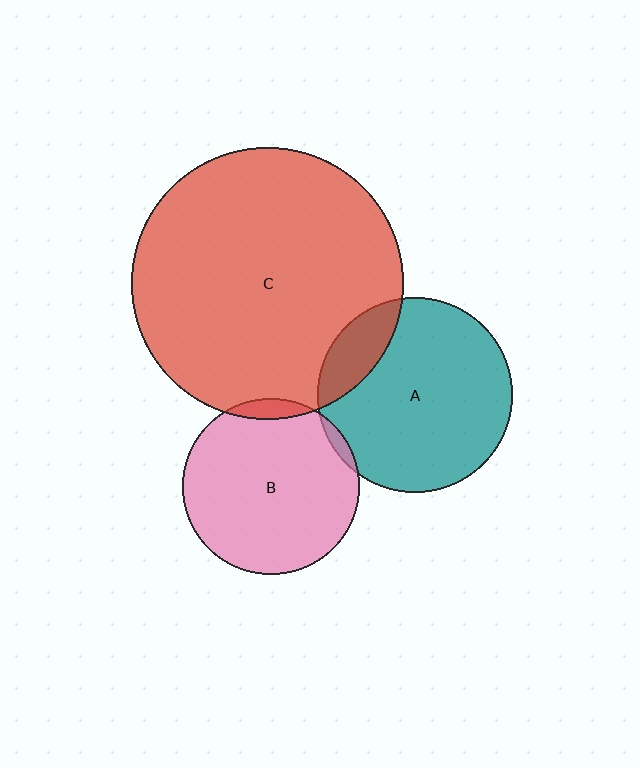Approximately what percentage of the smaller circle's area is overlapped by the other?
Approximately 15%.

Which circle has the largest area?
Circle C (red).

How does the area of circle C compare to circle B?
Approximately 2.4 times.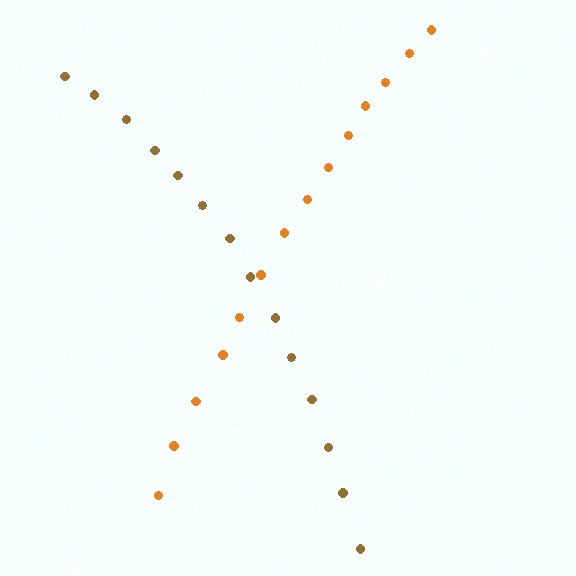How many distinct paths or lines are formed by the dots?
There are 2 distinct paths.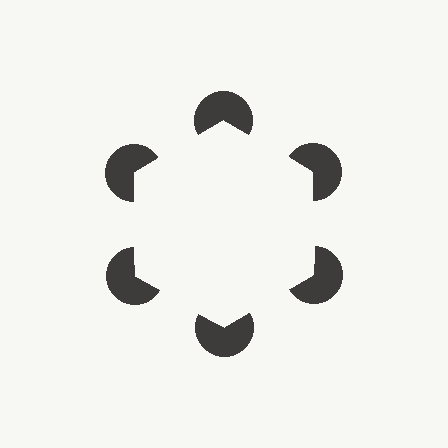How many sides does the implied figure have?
6 sides.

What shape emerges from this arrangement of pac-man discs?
An illusory hexagon — its edges are inferred from the aligned wedge cuts in the pac-man discs, not physically drawn.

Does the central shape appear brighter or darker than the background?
It typically appears slightly brighter than the background, even though no actual brightness change is drawn.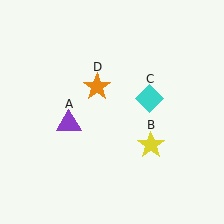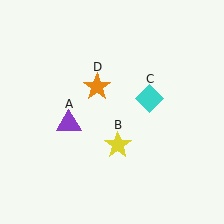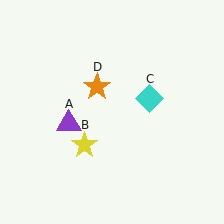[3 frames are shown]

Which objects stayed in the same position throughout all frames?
Purple triangle (object A) and cyan diamond (object C) and orange star (object D) remained stationary.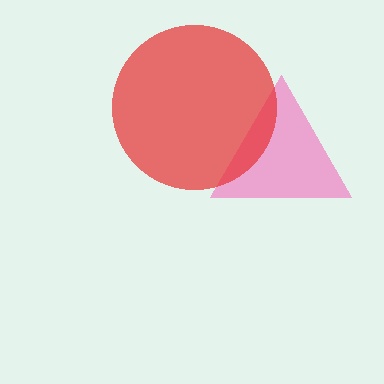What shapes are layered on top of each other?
The layered shapes are: a pink triangle, a red circle.